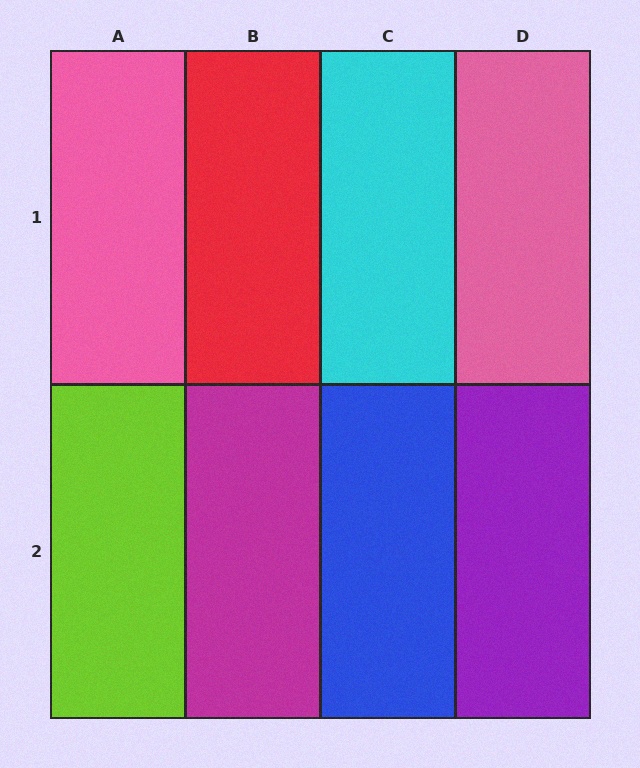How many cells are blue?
1 cell is blue.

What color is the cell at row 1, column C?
Cyan.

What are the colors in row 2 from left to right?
Lime, magenta, blue, purple.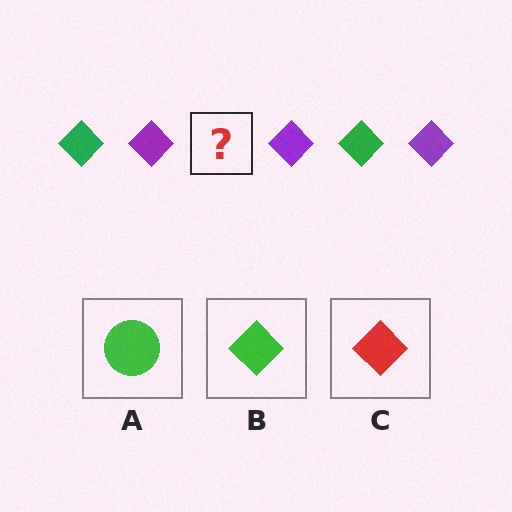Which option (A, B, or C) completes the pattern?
B.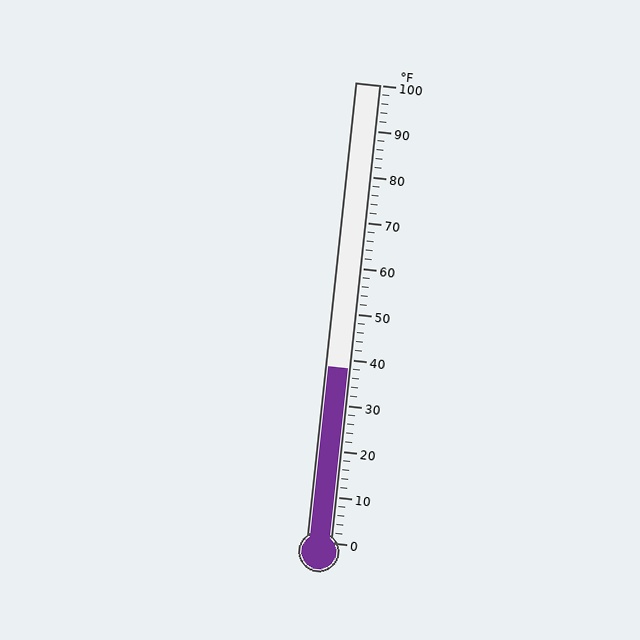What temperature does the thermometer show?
The thermometer shows approximately 38°F.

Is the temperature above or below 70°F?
The temperature is below 70°F.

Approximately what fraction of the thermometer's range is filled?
The thermometer is filled to approximately 40% of its range.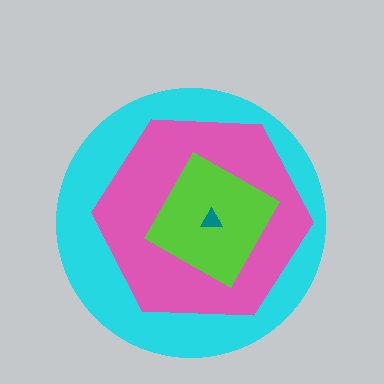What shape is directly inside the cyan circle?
The pink hexagon.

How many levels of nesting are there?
4.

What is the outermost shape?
The cyan circle.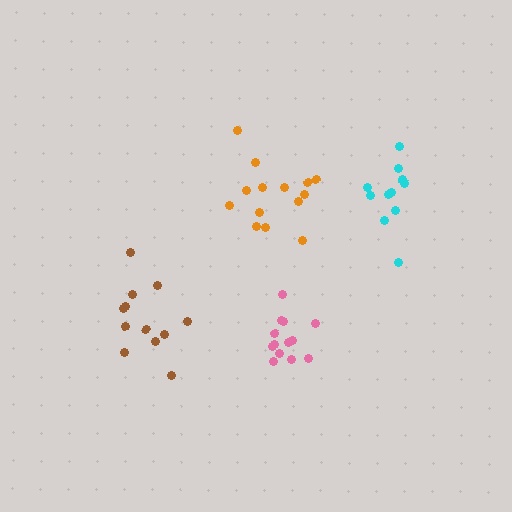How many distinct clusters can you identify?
There are 4 distinct clusters.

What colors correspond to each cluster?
The clusters are colored: cyan, brown, pink, orange.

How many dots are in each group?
Group 1: 11 dots, Group 2: 12 dots, Group 3: 13 dots, Group 4: 14 dots (50 total).